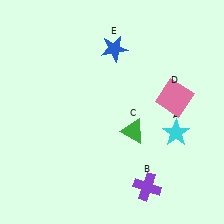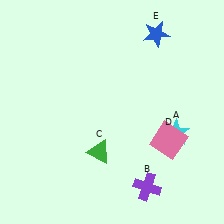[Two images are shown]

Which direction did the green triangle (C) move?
The green triangle (C) moved left.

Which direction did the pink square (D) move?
The pink square (D) moved down.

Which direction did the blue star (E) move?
The blue star (E) moved right.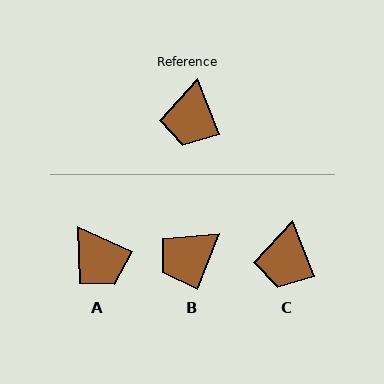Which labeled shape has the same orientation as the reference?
C.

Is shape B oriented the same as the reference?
No, it is off by about 43 degrees.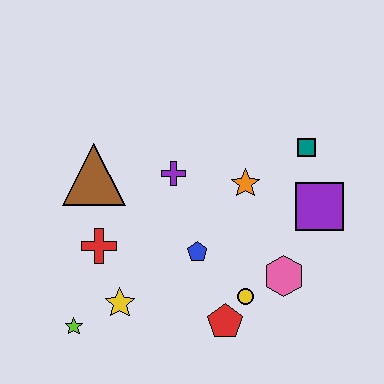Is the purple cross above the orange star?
Yes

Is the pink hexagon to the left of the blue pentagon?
No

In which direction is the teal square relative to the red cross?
The teal square is to the right of the red cross.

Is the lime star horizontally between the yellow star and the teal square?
No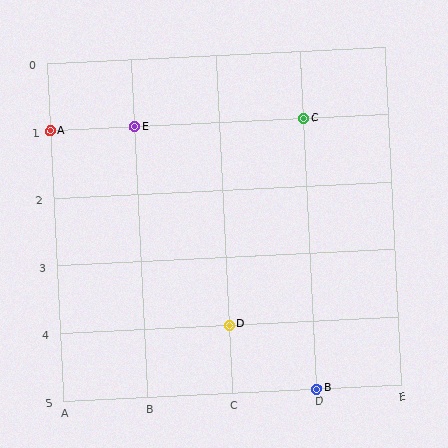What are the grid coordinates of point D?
Point D is at grid coordinates (C, 4).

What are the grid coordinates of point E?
Point E is at grid coordinates (B, 1).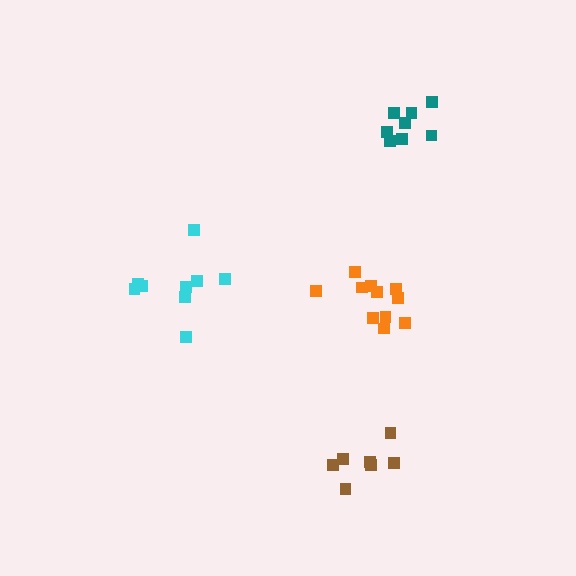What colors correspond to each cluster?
The clusters are colored: orange, cyan, brown, teal.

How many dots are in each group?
Group 1: 11 dots, Group 2: 9 dots, Group 3: 7 dots, Group 4: 8 dots (35 total).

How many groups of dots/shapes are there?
There are 4 groups.